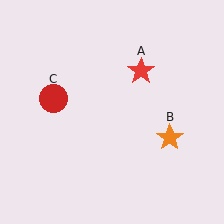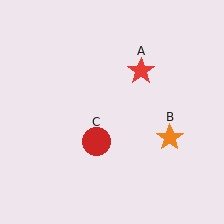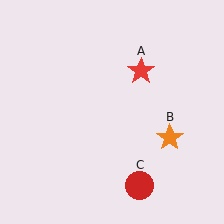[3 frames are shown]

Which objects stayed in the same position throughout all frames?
Red star (object A) and orange star (object B) remained stationary.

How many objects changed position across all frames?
1 object changed position: red circle (object C).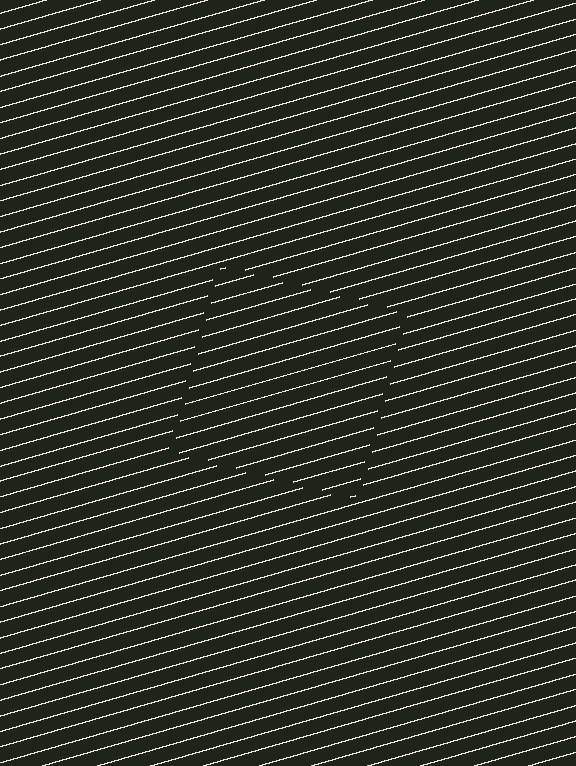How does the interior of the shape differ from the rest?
The interior of the shape contains the same grating, shifted by half a period — the contour is defined by the phase discontinuity where line-ends from the inner and outer gratings abut.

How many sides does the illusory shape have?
4 sides — the line-ends trace a square.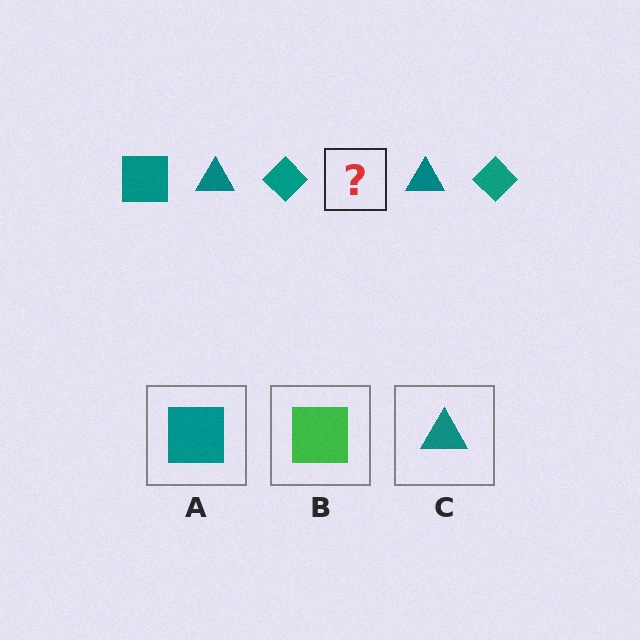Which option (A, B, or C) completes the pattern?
A.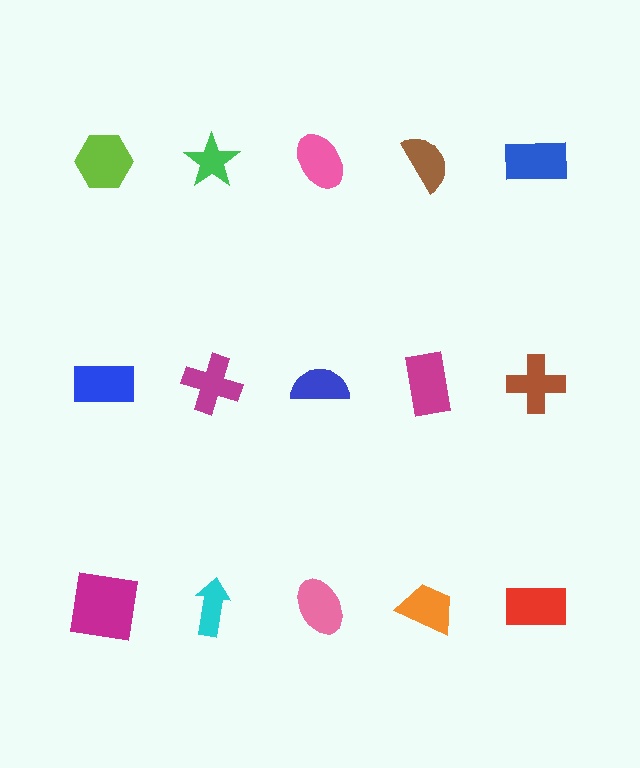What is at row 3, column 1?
A magenta square.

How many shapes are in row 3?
5 shapes.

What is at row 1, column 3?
A pink ellipse.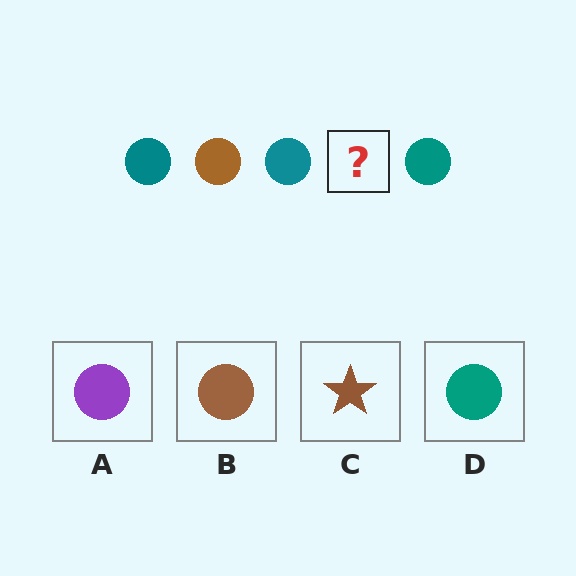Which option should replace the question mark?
Option B.